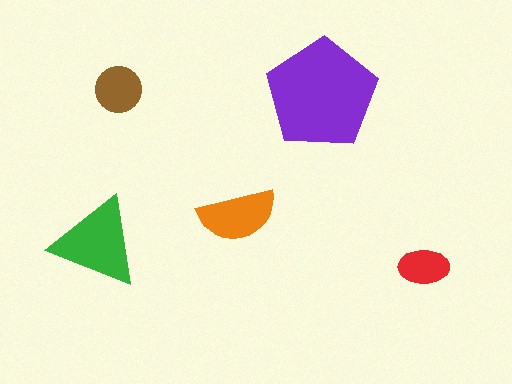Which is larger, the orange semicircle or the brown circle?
The orange semicircle.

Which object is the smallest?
The red ellipse.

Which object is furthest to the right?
The red ellipse is rightmost.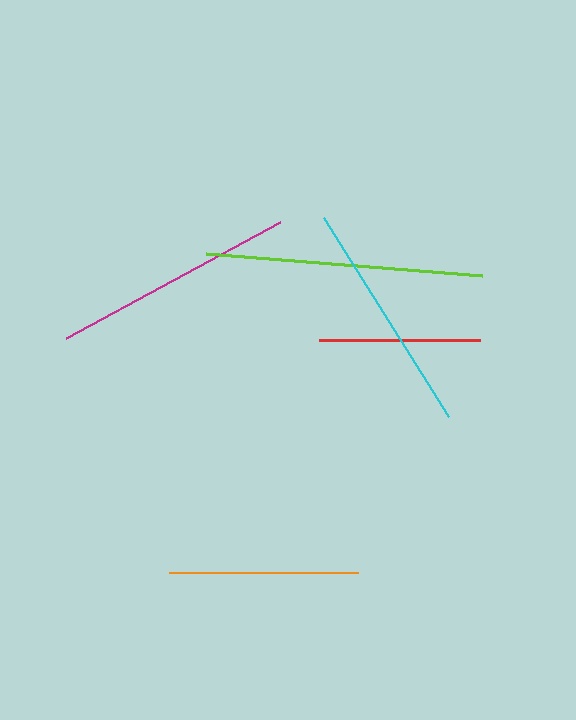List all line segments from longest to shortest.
From longest to shortest: lime, magenta, cyan, orange, red.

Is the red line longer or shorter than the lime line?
The lime line is longer than the red line.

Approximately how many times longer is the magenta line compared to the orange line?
The magenta line is approximately 1.3 times the length of the orange line.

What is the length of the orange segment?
The orange segment is approximately 188 pixels long.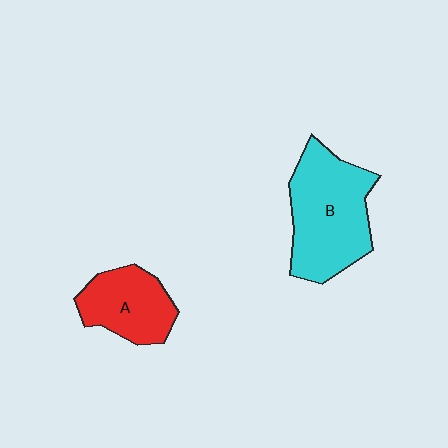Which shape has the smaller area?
Shape A (red).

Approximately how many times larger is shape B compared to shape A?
Approximately 1.6 times.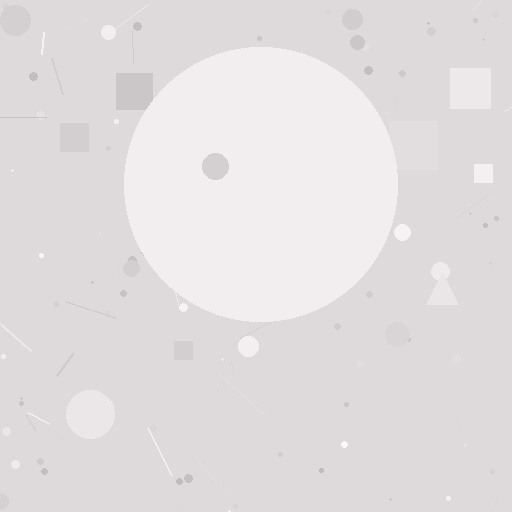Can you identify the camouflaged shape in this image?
The camouflaged shape is a circle.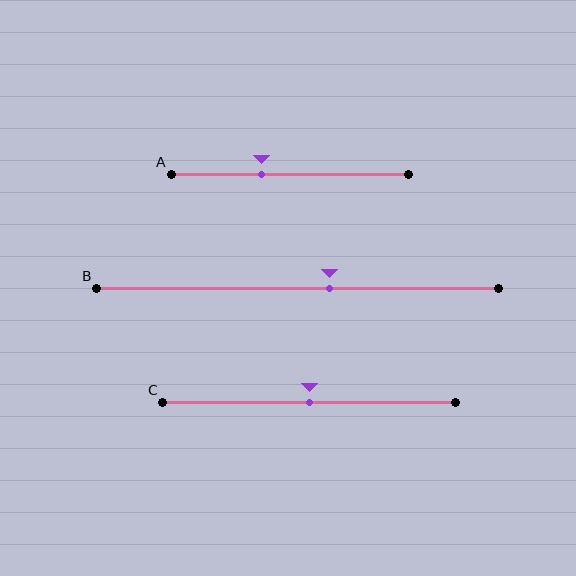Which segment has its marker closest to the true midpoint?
Segment C has its marker closest to the true midpoint.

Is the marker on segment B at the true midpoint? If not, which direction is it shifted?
No, the marker on segment B is shifted to the right by about 8% of the segment length.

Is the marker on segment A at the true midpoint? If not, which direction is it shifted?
No, the marker on segment A is shifted to the left by about 12% of the segment length.